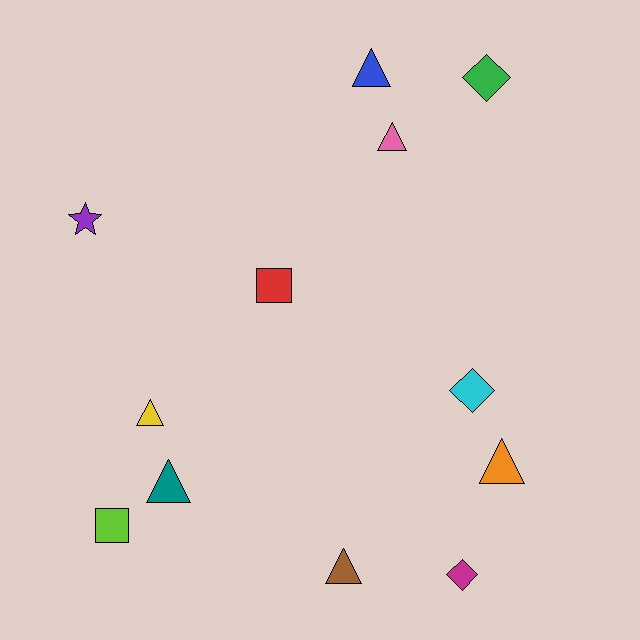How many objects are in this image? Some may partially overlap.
There are 12 objects.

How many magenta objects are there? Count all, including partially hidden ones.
There is 1 magenta object.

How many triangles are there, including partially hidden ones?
There are 6 triangles.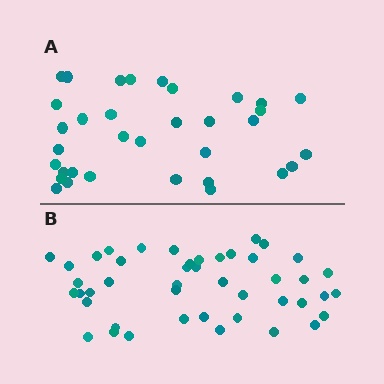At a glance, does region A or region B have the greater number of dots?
Region B (the bottom region) has more dots.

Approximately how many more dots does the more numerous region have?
Region B has roughly 12 or so more dots than region A.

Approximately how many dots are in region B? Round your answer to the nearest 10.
About 40 dots. (The exact count is 45, which rounds to 40.)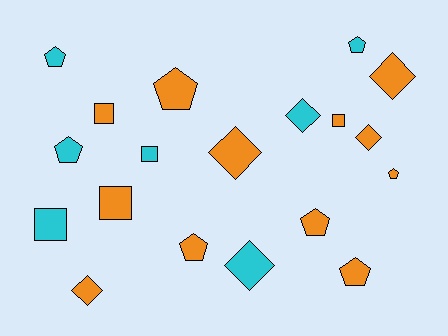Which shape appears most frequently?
Pentagon, with 8 objects.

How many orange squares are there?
There are 3 orange squares.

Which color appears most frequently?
Orange, with 12 objects.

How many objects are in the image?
There are 19 objects.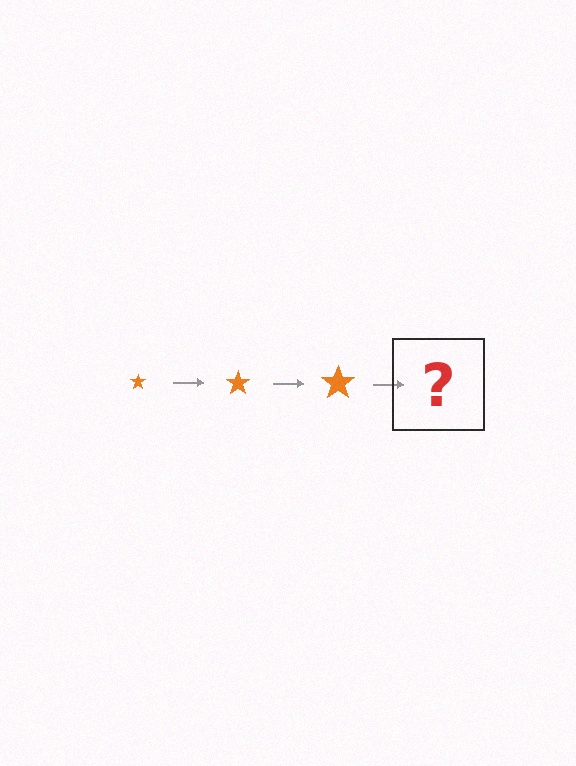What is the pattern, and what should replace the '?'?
The pattern is that the star gets progressively larger each step. The '?' should be an orange star, larger than the previous one.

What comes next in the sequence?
The next element should be an orange star, larger than the previous one.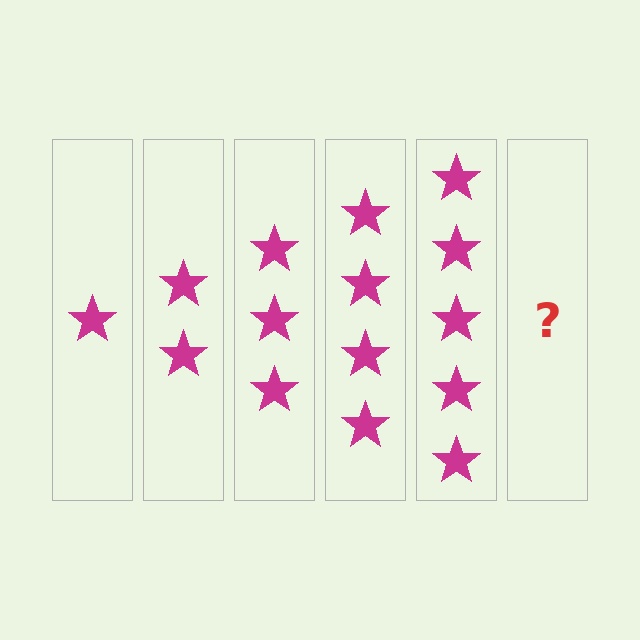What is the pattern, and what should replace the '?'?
The pattern is that each step adds one more star. The '?' should be 6 stars.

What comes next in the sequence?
The next element should be 6 stars.